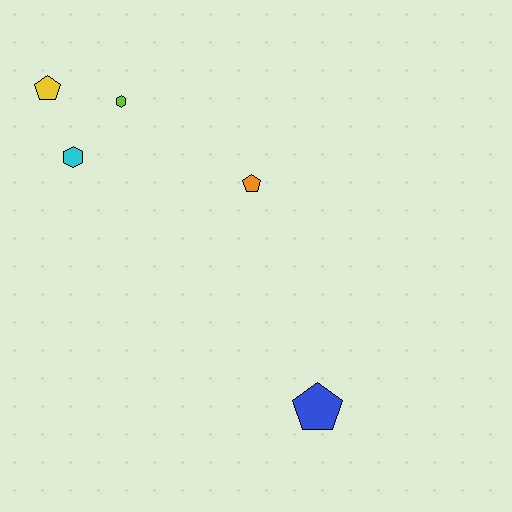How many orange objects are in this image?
There is 1 orange object.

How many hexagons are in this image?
There are 2 hexagons.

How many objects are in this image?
There are 5 objects.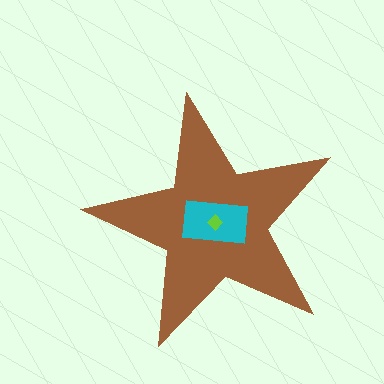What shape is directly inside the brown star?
The cyan rectangle.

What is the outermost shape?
The brown star.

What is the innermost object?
The lime diamond.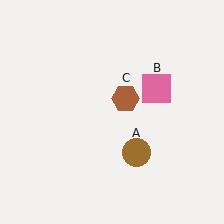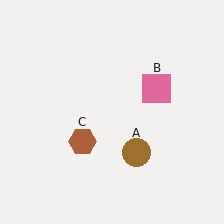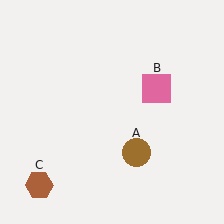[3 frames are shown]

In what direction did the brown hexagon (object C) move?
The brown hexagon (object C) moved down and to the left.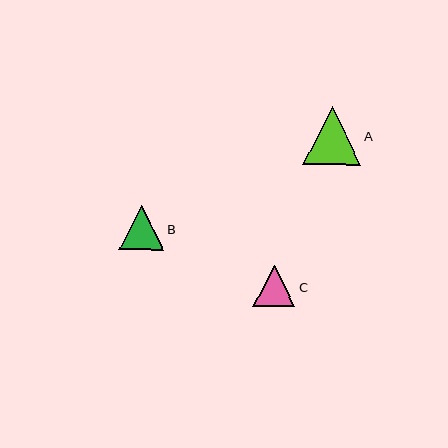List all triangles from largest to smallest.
From largest to smallest: A, B, C.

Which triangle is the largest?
Triangle A is the largest with a size of approximately 58 pixels.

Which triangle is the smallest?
Triangle C is the smallest with a size of approximately 42 pixels.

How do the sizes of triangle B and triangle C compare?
Triangle B and triangle C are approximately the same size.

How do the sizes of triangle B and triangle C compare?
Triangle B and triangle C are approximately the same size.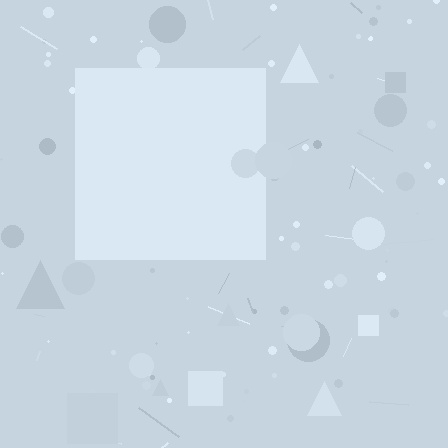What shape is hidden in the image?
A square is hidden in the image.